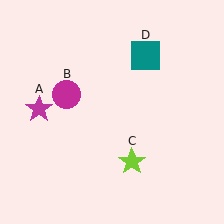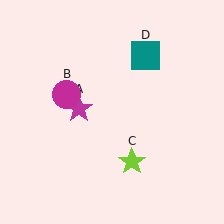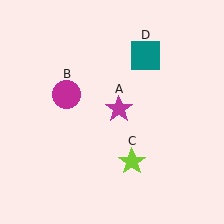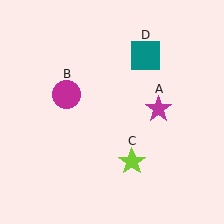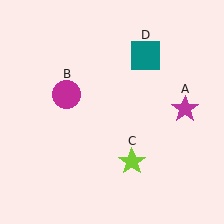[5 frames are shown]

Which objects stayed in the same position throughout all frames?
Magenta circle (object B) and lime star (object C) and teal square (object D) remained stationary.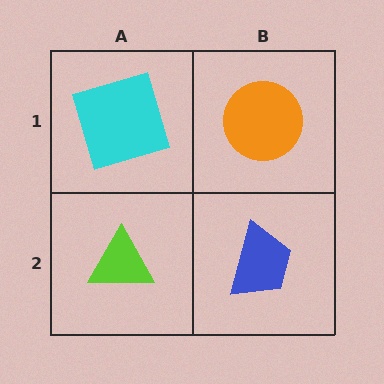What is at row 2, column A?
A lime triangle.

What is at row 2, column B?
A blue trapezoid.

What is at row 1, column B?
An orange circle.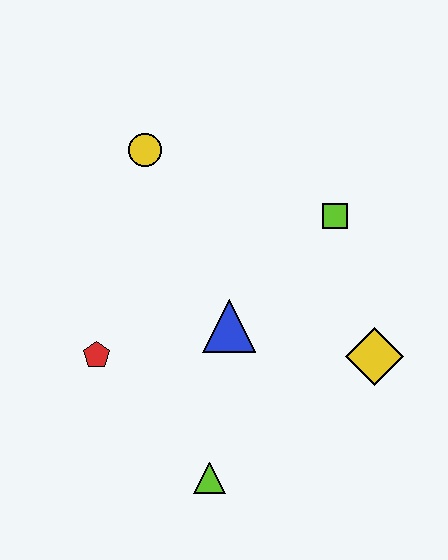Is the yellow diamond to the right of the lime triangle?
Yes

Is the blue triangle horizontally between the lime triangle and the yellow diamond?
Yes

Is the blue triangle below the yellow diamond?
No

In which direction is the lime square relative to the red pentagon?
The lime square is to the right of the red pentagon.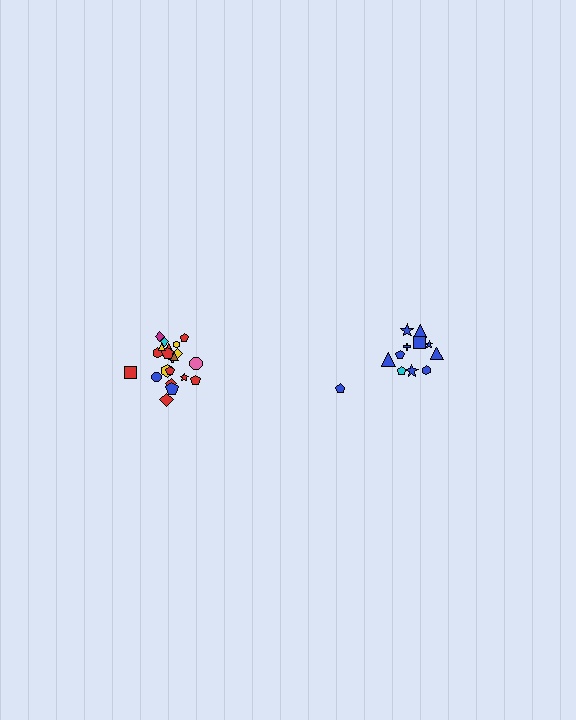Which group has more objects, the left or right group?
The left group.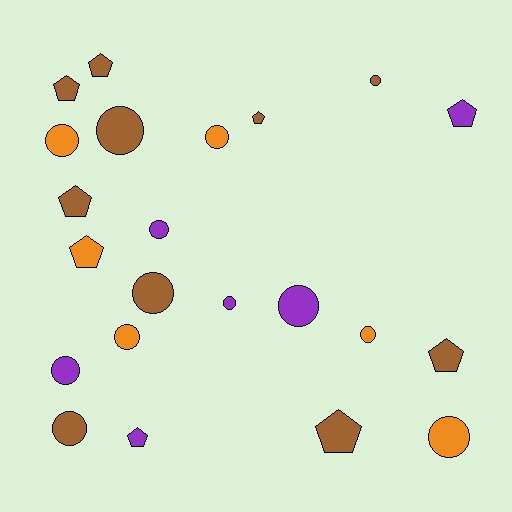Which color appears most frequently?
Brown, with 10 objects.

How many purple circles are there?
There are 4 purple circles.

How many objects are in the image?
There are 22 objects.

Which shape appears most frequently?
Circle, with 13 objects.